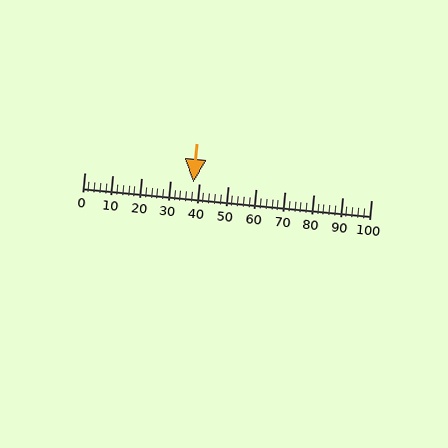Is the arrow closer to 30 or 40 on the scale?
The arrow is closer to 40.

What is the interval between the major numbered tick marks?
The major tick marks are spaced 10 units apart.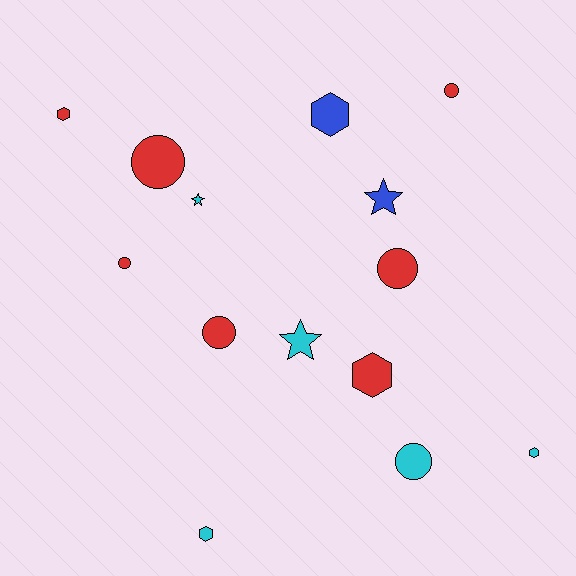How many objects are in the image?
There are 14 objects.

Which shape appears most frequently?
Circle, with 6 objects.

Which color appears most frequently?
Red, with 7 objects.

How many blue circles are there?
There are no blue circles.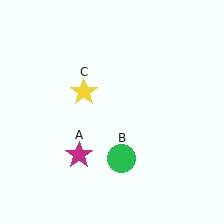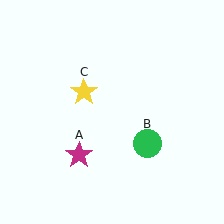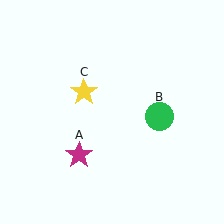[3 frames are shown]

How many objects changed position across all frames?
1 object changed position: green circle (object B).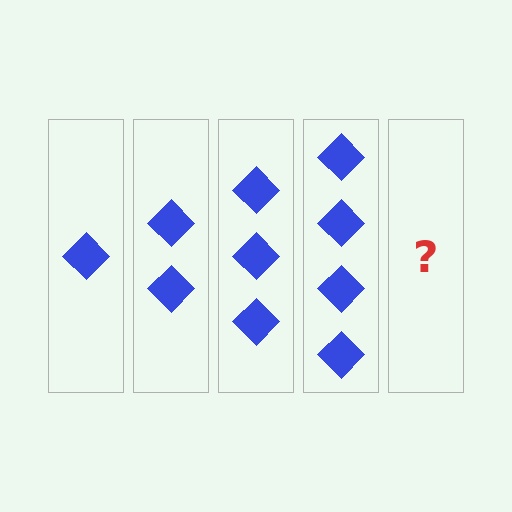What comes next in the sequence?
The next element should be 5 diamonds.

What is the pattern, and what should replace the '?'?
The pattern is that each step adds one more diamond. The '?' should be 5 diamonds.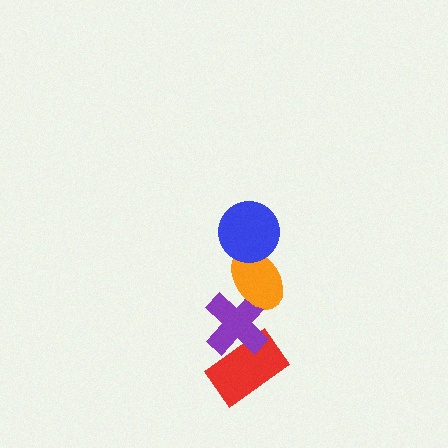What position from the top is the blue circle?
The blue circle is 1st from the top.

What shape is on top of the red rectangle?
The purple cross is on top of the red rectangle.